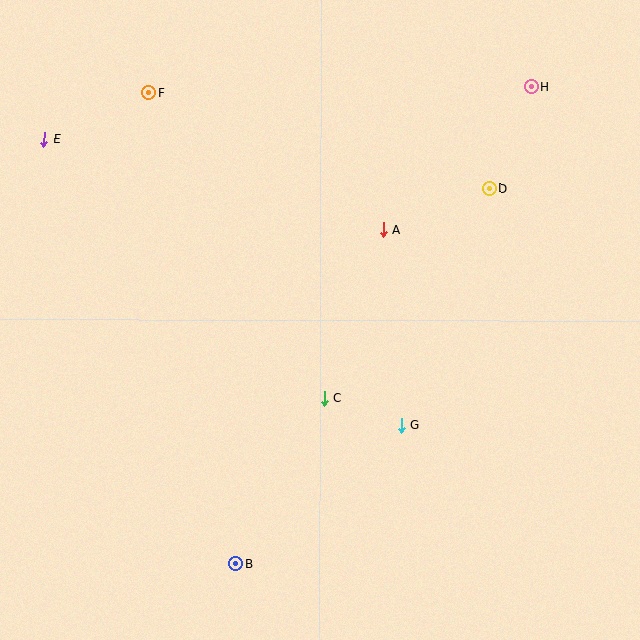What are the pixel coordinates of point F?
Point F is at (148, 93).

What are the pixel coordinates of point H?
Point H is at (531, 86).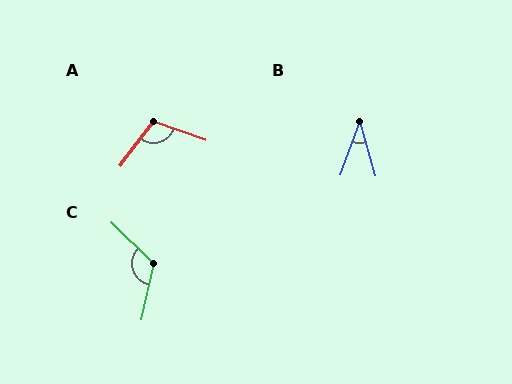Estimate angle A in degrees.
Approximately 107 degrees.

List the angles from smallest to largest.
B (36°), A (107°), C (121°).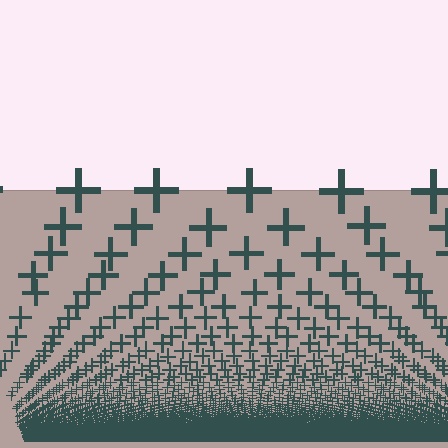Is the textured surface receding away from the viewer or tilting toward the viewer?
The surface appears to tilt toward the viewer. Texture elements get larger and sparser toward the top.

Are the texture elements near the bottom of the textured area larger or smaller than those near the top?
Smaller. The gradient is inverted — elements near the bottom are smaller and denser.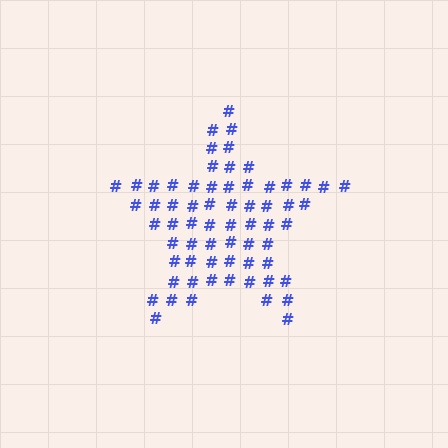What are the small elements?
The small elements are hash symbols.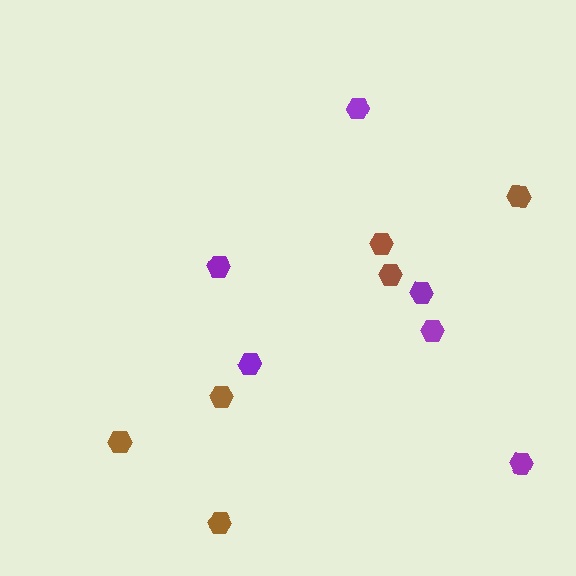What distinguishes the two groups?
There are 2 groups: one group of purple hexagons (6) and one group of brown hexagons (6).